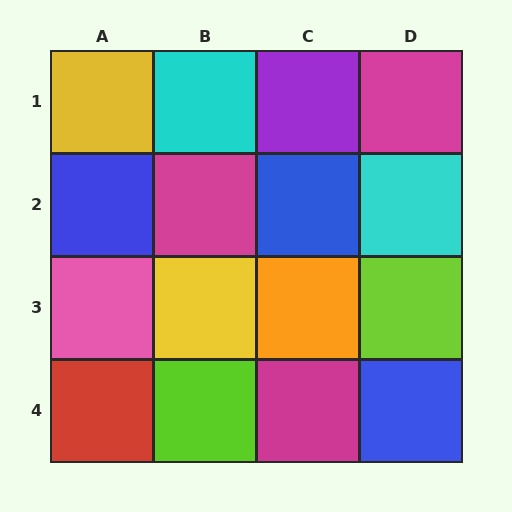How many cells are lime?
2 cells are lime.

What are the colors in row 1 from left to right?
Yellow, cyan, purple, magenta.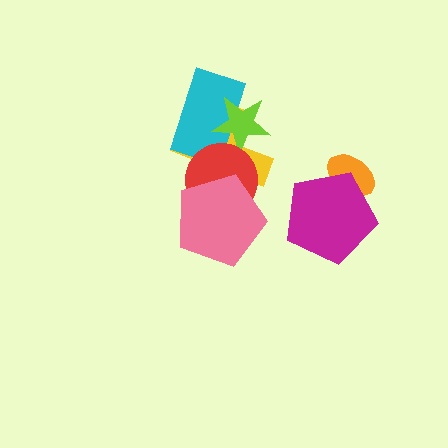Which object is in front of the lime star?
The red circle is in front of the lime star.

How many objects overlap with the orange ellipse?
1 object overlaps with the orange ellipse.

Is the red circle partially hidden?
Yes, it is partially covered by another shape.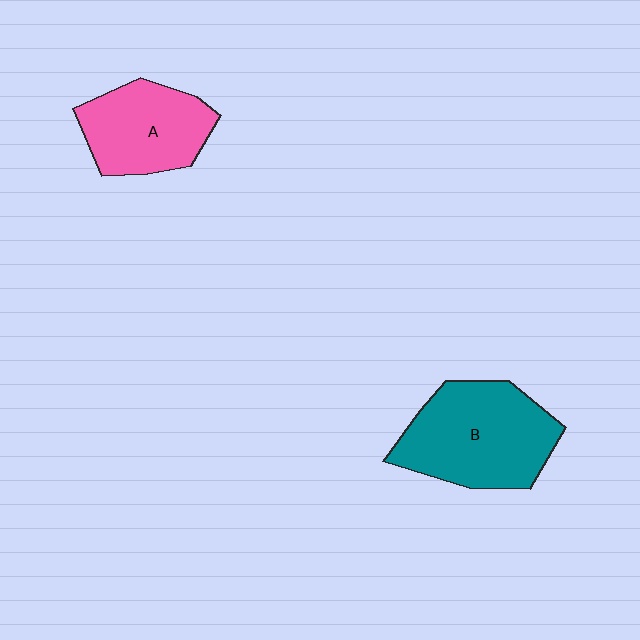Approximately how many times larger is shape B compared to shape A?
Approximately 1.4 times.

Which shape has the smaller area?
Shape A (pink).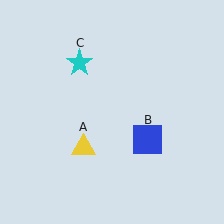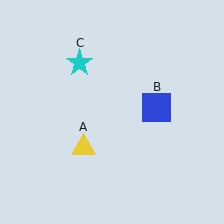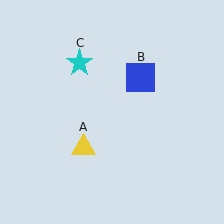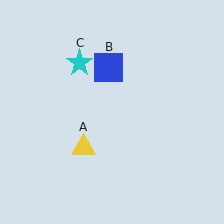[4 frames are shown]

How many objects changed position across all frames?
1 object changed position: blue square (object B).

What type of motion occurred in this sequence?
The blue square (object B) rotated counterclockwise around the center of the scene.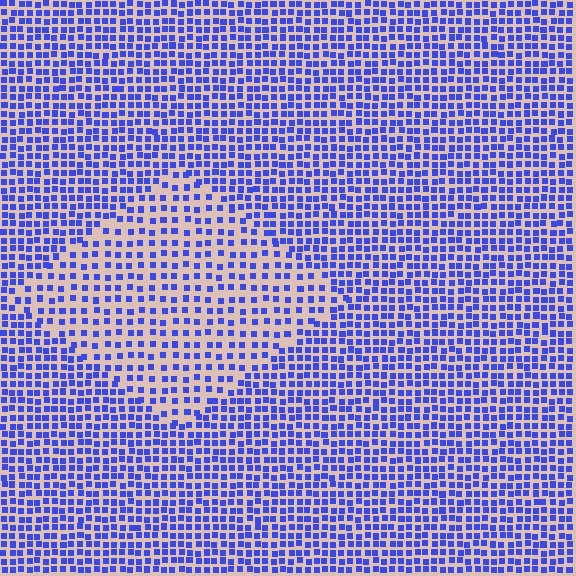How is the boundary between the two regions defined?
The boundary is defined by a change in element density (approximately 1.8x ratio). All elements are the same color, size, and shape.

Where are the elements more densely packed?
The elements are more densely packed outside the diamond boundary.